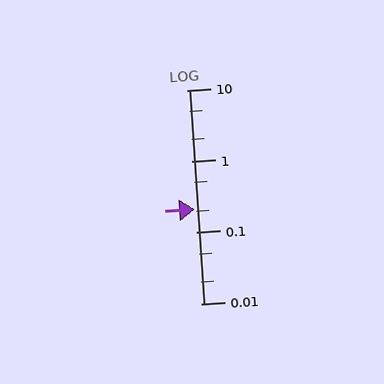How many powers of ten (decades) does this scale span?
The scale spans 3 decades, from 0.01 to 10.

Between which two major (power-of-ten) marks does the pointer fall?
The pointer is between 0.1 and 1.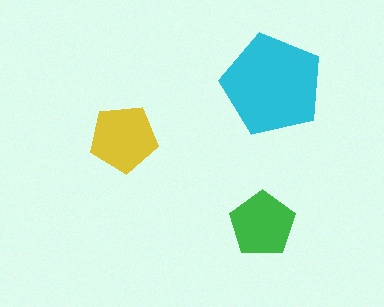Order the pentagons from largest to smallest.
the cyan one, the yellow one, the green one.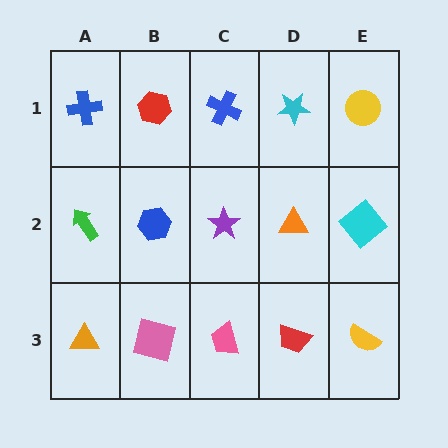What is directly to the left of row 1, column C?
A red hexagon.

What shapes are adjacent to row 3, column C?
A purple star (row 2, column C), a pink square (row 3, column B), a red trapezoid (row 3, column D).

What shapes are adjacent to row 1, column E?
A cyan diamond (row 2, column E), a cyan star (row 1, column D).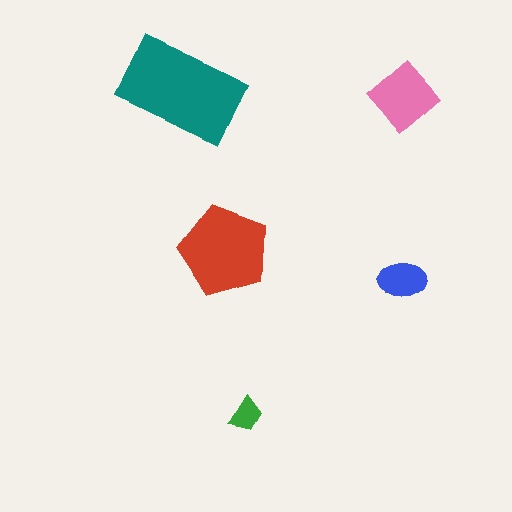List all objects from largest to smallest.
The teal rectangle, the red pentagon, the pink diamond, the blue ellipse, the green trapezoid.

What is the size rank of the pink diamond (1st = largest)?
3rd.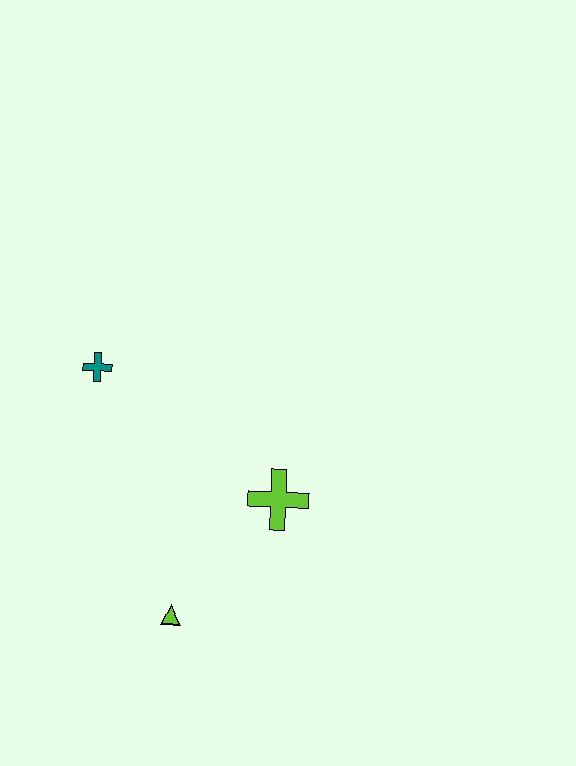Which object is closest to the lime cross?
The lime triangle is closest to the lime cross.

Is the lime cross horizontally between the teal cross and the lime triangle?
No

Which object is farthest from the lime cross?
The teal cross is farthest from the lime cross.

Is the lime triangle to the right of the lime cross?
No